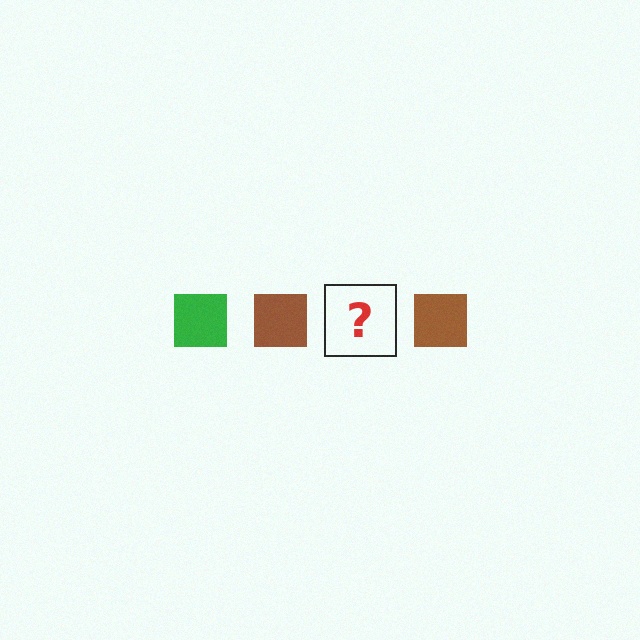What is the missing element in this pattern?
The missing element is a green square.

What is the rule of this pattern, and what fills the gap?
The rule is that the pattern cycles through green, brown squares. The gap should be filled with a green square.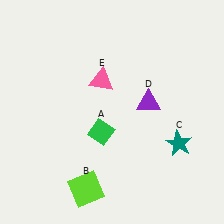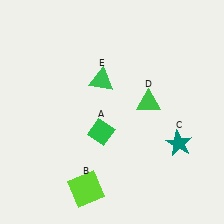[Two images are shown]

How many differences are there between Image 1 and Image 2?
There are 2 differences between the two images.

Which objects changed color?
D changed from purple to green. E changed from pink to green.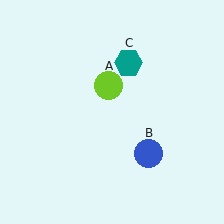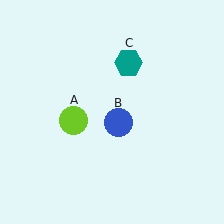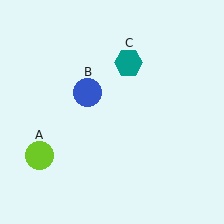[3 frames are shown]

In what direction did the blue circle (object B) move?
The blue circle (object B) moved up and to the left.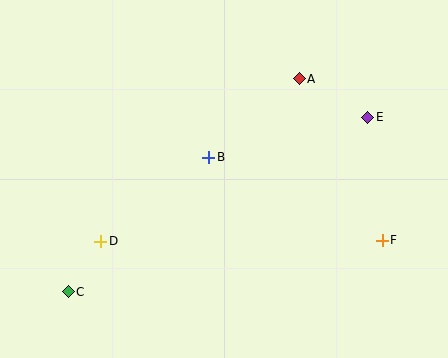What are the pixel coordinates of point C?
Point C is at (68, 292).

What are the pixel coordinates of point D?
Point D is at (101, 241).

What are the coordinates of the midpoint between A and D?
The midpoint between A and D is at (200, 160).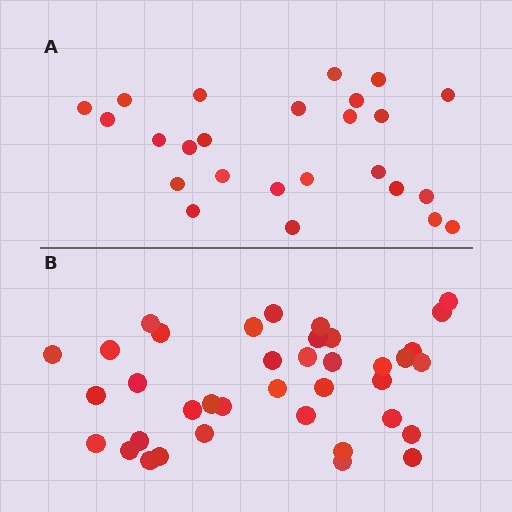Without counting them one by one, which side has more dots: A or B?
Region B (the bottom region) has more dots.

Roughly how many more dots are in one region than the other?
Region B has approximately 15 more dots than region A.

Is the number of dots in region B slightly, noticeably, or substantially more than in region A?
Region B has substantially more. The ratio is roughly 1.5 to 1.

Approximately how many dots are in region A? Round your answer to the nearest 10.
About 20 dots. (The exact count is 25, which rounds to 20.)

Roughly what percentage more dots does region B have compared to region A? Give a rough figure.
About 50% more.